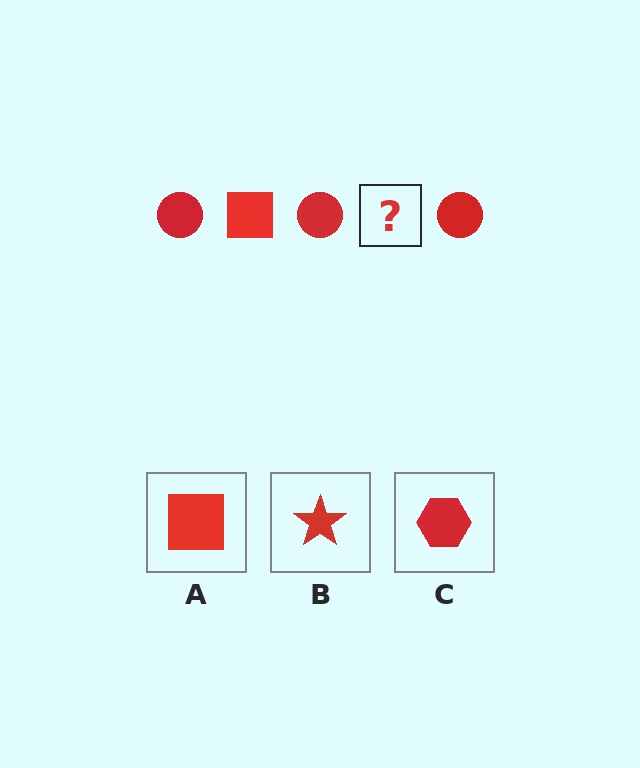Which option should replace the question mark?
Option A.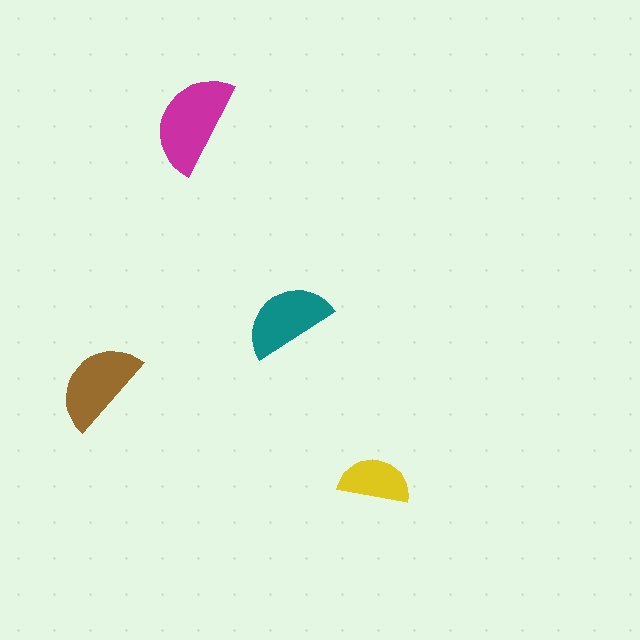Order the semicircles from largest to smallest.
the magenta one, the brown one, the teal one, the yellow one.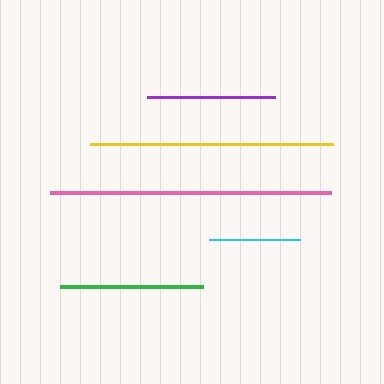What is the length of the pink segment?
The pink segment is approximately 281 pixels long.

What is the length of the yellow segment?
The yellow segment is approximately 243 pixels long.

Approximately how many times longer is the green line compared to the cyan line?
The green line is approximately 1.6 times the length of the cyan line.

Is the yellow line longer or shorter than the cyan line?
The yellow line is longer than the cyan line.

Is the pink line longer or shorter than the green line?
The pink line is longer than the green line.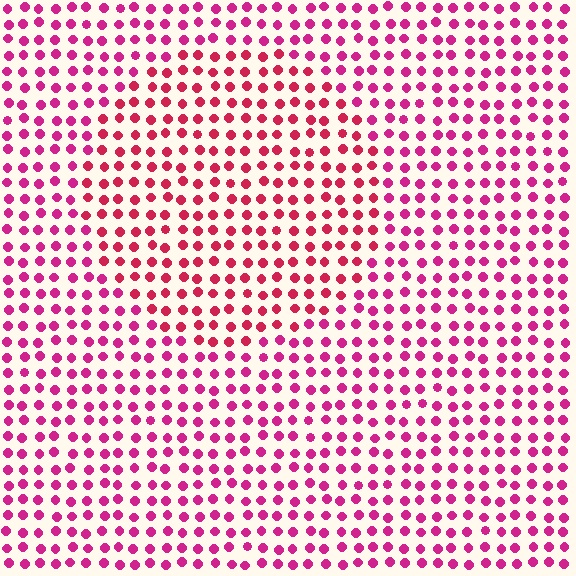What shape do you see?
I see a circle.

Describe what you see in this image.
The image is filled with small magenta elements in a uniform arrangement. A circle-shaped region is visible where the elements are tinted to a slightly different hue, forming a subtle color boundary.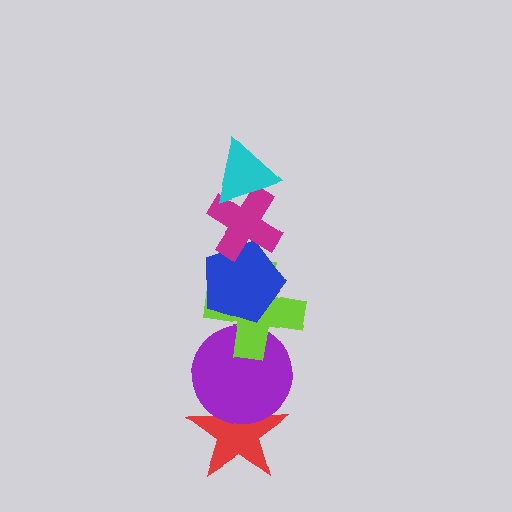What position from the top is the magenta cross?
The magenta cross is 2nd from the top.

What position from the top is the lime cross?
The lime cross is 4th from the top.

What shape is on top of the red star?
The purple circle is on top of the red star.